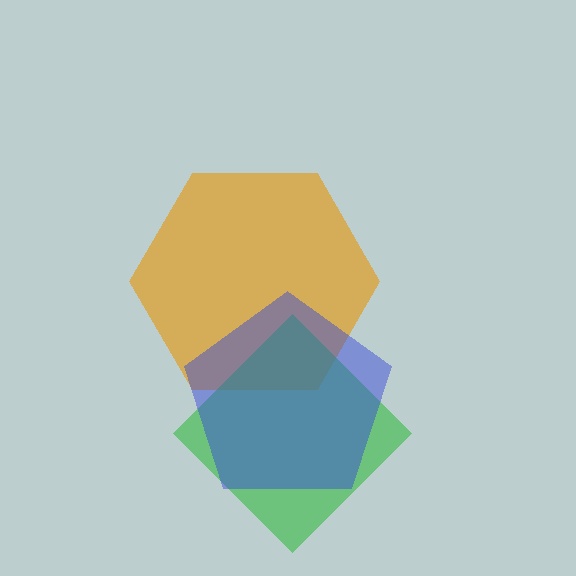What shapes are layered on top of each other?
The layered shapes are: an orange hexagon, a green diamond, a blue pentagon.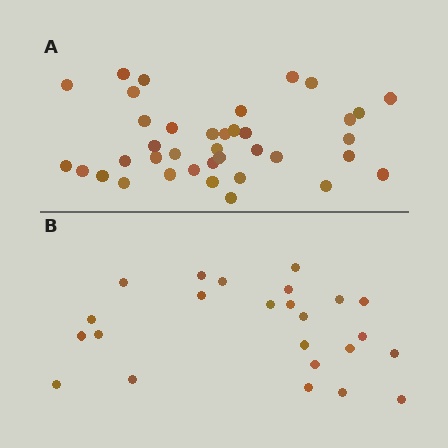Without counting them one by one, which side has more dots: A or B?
Region A (the top region) has more dots.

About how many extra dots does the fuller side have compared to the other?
Region A has approximately 15 more dots than region B.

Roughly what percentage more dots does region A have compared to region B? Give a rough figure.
About 60% more.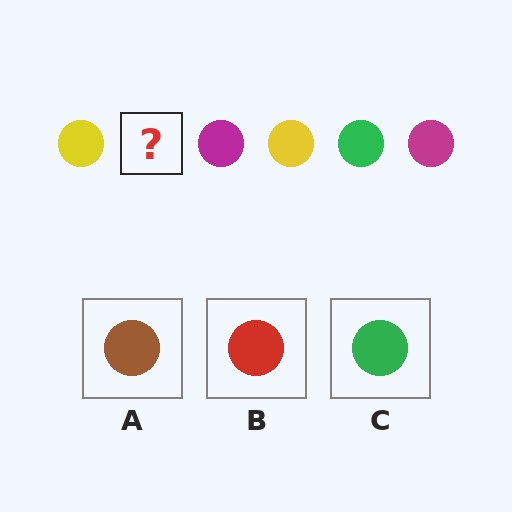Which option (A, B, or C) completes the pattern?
C.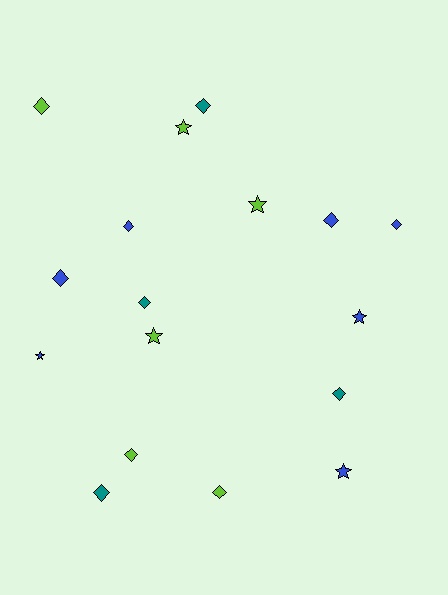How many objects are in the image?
There are 17 objects.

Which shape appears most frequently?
Diamond, with 11 objects.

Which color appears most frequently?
Blue, with 7 objects.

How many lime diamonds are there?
There are 3 lime diamonds.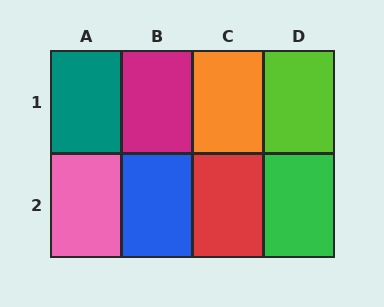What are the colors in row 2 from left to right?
Pink, blue, red, green.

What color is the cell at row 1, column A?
Teal.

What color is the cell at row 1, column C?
Orange.